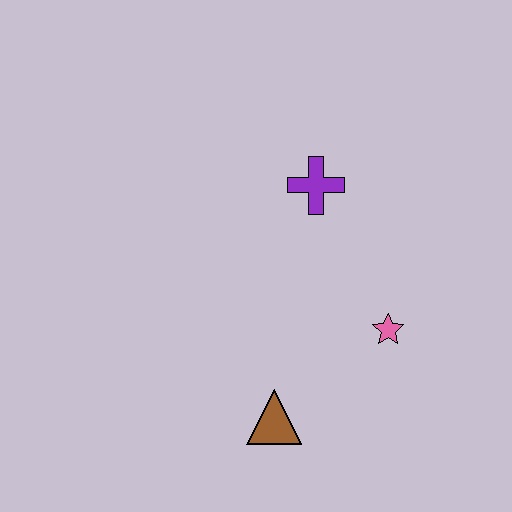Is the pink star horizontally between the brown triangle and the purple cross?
No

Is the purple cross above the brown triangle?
Yes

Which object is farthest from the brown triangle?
The purple cross is farthest from the brown triangle.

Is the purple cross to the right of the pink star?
No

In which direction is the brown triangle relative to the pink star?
The brown triangle is to the left of the pink star.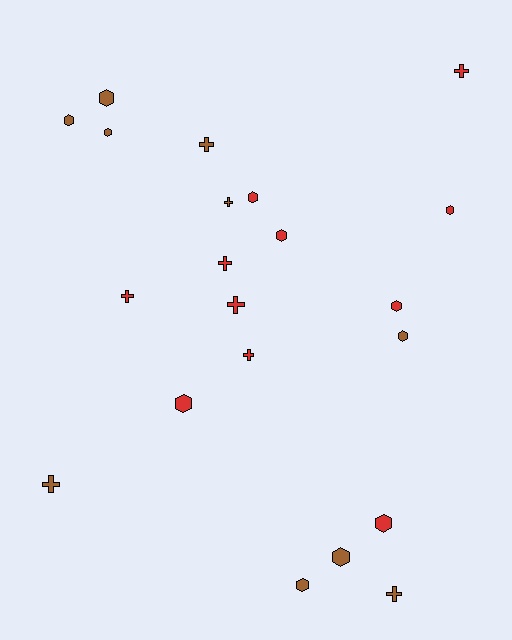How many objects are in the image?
There are 21 objects.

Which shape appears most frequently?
Hexagon, with 12 objects.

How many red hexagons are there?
There are 6 red hexagons.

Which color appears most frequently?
Red, with 11 objects.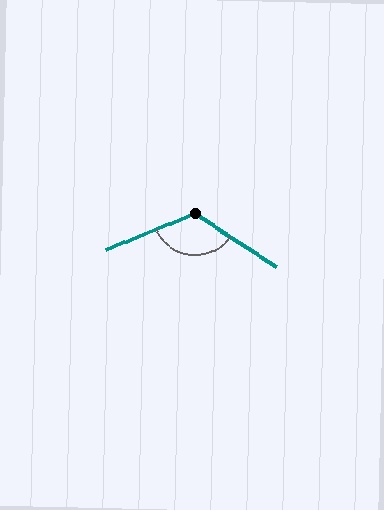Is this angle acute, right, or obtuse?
It is obtuse.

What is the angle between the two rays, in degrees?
Approximately 124 degrees.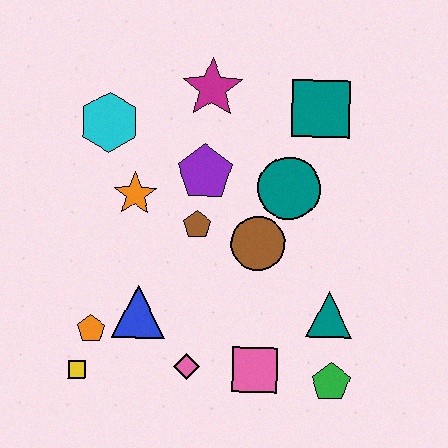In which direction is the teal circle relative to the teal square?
The teal circle is below the teal square.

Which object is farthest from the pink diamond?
The teal square is farthest from the pink diamond.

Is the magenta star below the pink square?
No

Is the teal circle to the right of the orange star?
Yes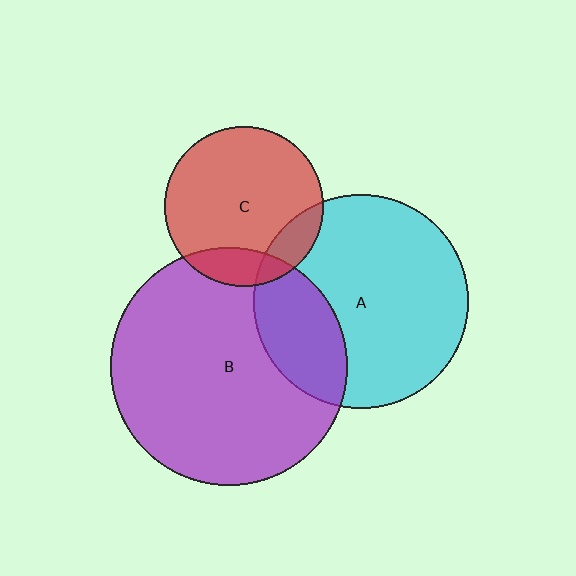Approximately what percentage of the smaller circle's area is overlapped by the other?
Approximately 15%.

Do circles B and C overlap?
Yes.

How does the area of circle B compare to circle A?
Approximately 1.2 times.